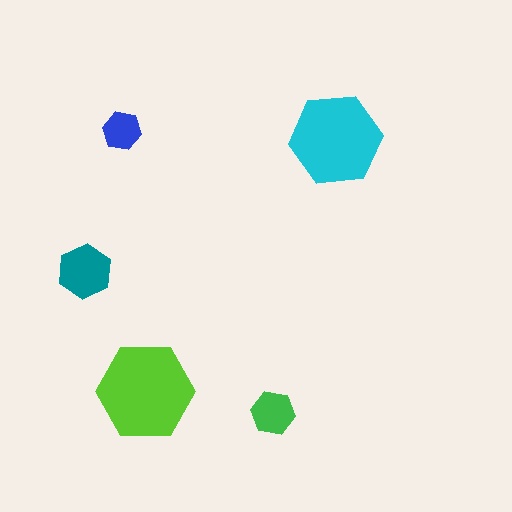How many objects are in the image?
There are 5 objects in the image.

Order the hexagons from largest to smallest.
the lime one, the cyan one, the teal one, the green one, the blue one.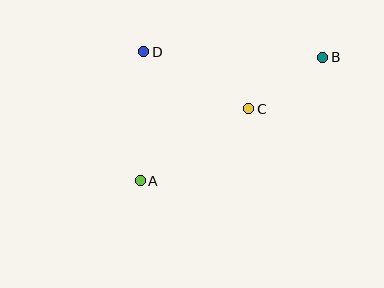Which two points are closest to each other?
Points B and C are closest to each other.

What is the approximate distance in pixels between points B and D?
The distance between B and D is approximately 179 pixels.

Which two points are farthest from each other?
Points A and B are farthest from each other.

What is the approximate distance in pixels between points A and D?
The distance between A and D is approximately 129 pixels.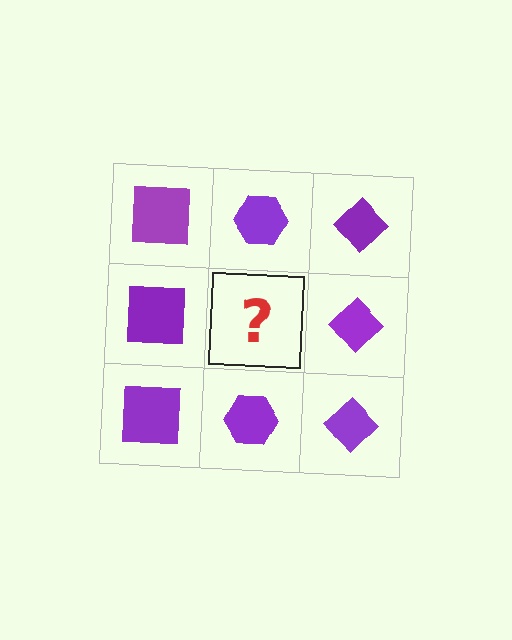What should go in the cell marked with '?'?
The missing cell should contain a purple hexagon.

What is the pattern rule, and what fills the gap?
The rule is that each column has a consistent shape. The gap should be filled with a purple hexagon.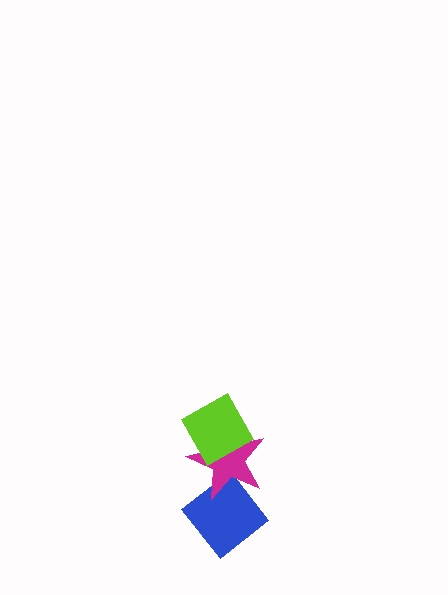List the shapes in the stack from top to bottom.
From top to bottom: the lime diamond, the magenta star, the blue diamond.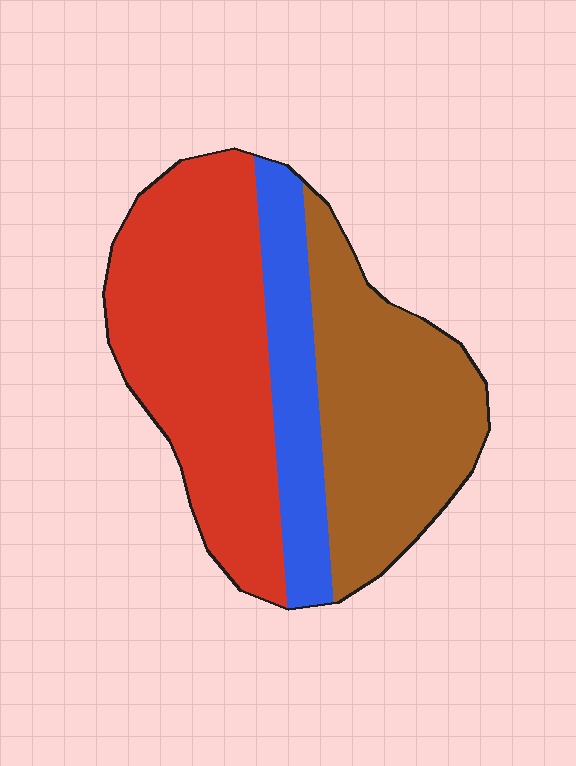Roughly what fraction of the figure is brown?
Brown takes up about three eighths (3/8) of the figure.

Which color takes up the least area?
Blue, at roughly 20%.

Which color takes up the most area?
Red, at roughly 45%.